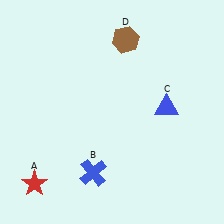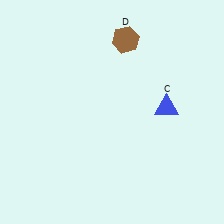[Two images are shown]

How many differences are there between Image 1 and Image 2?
There are 2 differences between the two images.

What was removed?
The blue cross (B), the red star (A) were removed in Image 2.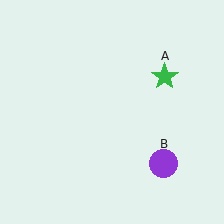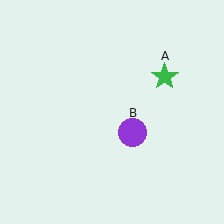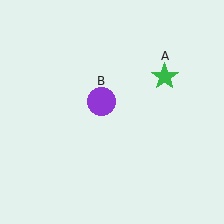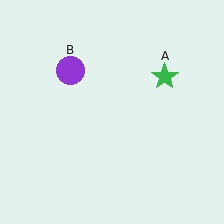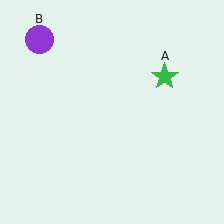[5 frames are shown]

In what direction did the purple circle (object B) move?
The purple circle (object B) moved up and to the left.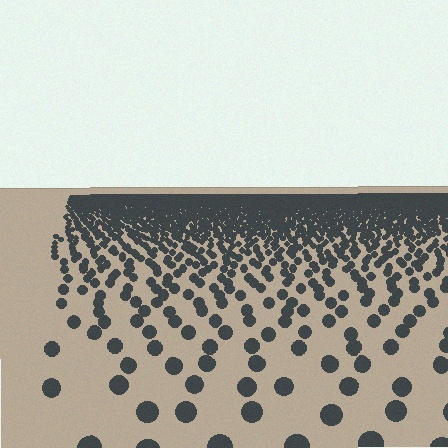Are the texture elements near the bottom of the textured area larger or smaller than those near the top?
Larger. Near the bottom, elements are closer to the viewer and appear at a bigger on-screen size.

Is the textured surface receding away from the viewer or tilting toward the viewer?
The surface is receding away from the viewer. Texture elements get smaller and denser toward the top.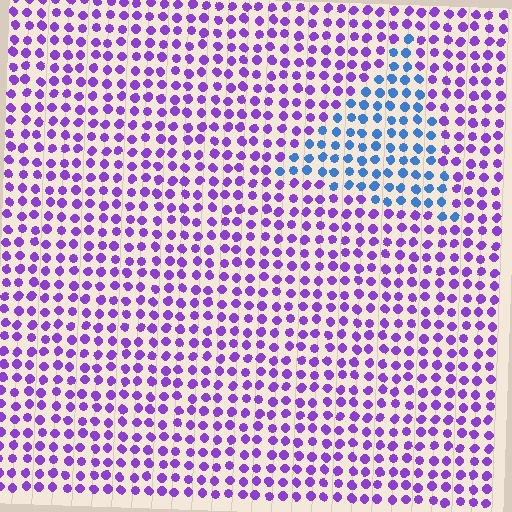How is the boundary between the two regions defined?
The boundary is defined purely by a slight shift in hue (about 59 degrees). Spacing, size, and orientation are identical on both sides.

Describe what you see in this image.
The image is filled with small purple elements in a uniform arrangement. A triangle-shaped region is visible where the elements are tinted to a slightly different hue, forming a subtle color boundary.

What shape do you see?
I see a triangle.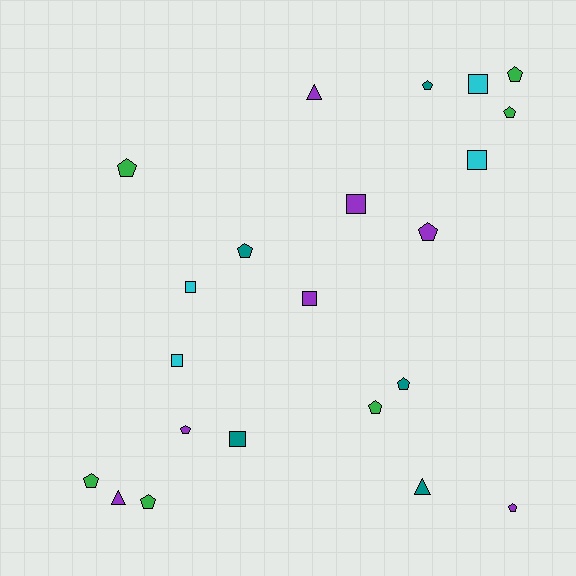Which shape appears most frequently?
Pentagon, with 12 objects.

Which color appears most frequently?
Purple, with 7 objects.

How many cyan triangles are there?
There are no cyan triangles.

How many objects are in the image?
There are 22 objects.